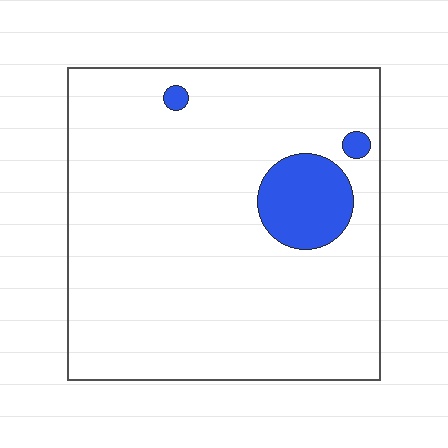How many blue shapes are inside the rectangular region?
3.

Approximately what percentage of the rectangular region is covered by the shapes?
Approximately 10%.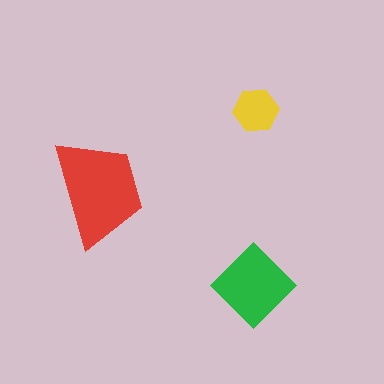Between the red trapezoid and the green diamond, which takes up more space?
The red trapezoid.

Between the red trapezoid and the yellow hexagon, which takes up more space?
The red trapezoid.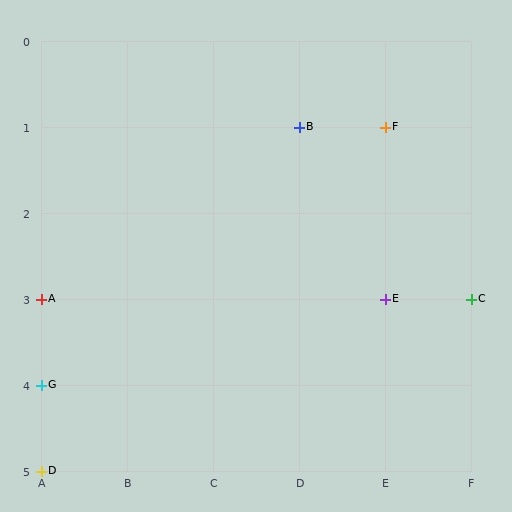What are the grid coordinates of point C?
Point C is at grid coordinates (F, 3).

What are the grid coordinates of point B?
Point B is at grid coordinates (D, 1).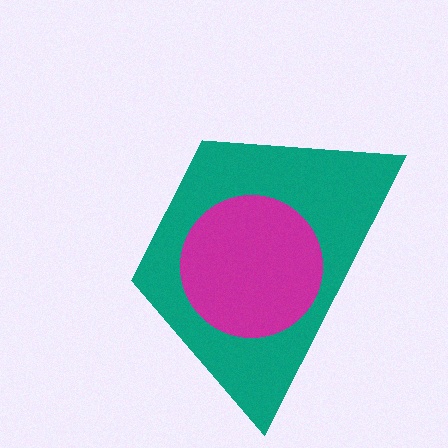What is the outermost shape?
The teal trapezoid.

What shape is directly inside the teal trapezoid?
The magenta circle.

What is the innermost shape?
The magenta circle.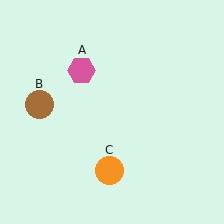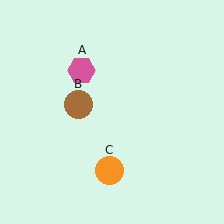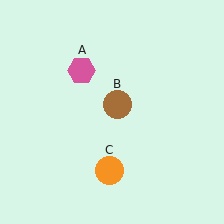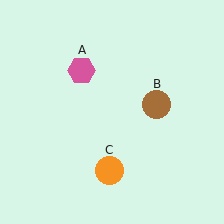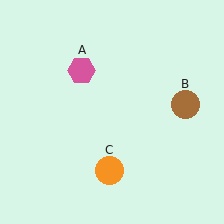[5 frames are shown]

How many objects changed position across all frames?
1 object changed position: brown circle (object B).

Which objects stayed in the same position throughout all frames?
Pink hexagon (object A) and orange circle (object C) remained stationary.